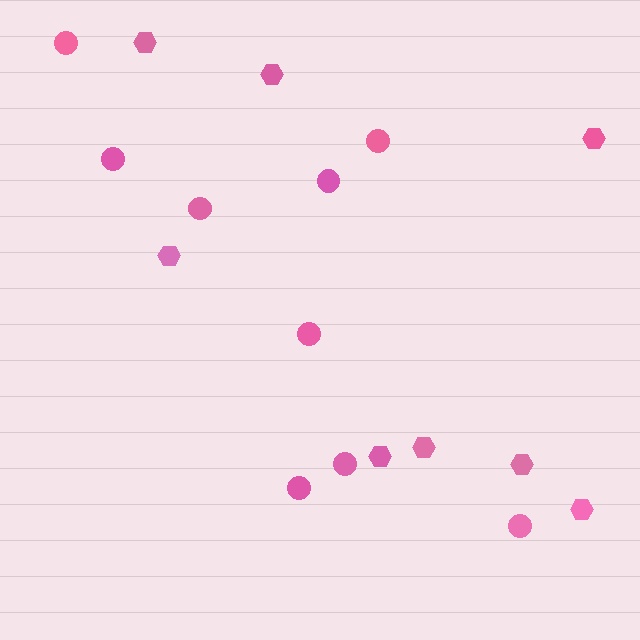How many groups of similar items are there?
There are 2 groups: one group of hexagons (8) and one group of circles (9).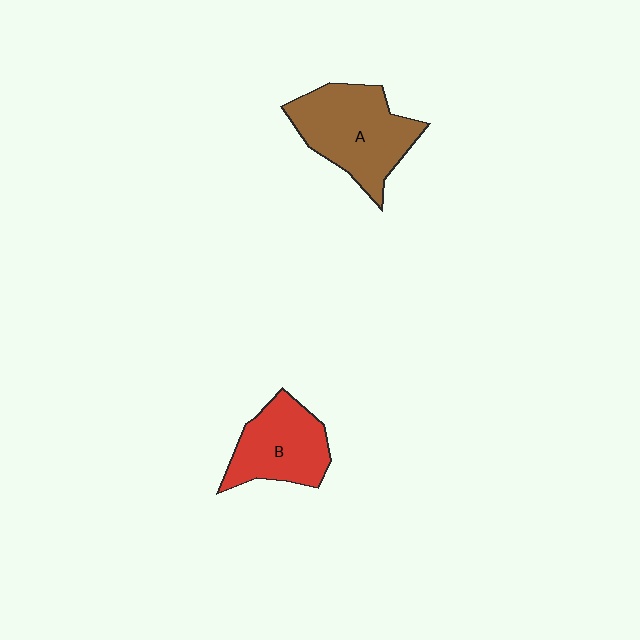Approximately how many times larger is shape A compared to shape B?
Approximately 1.3 times.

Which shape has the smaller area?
Shape B (red).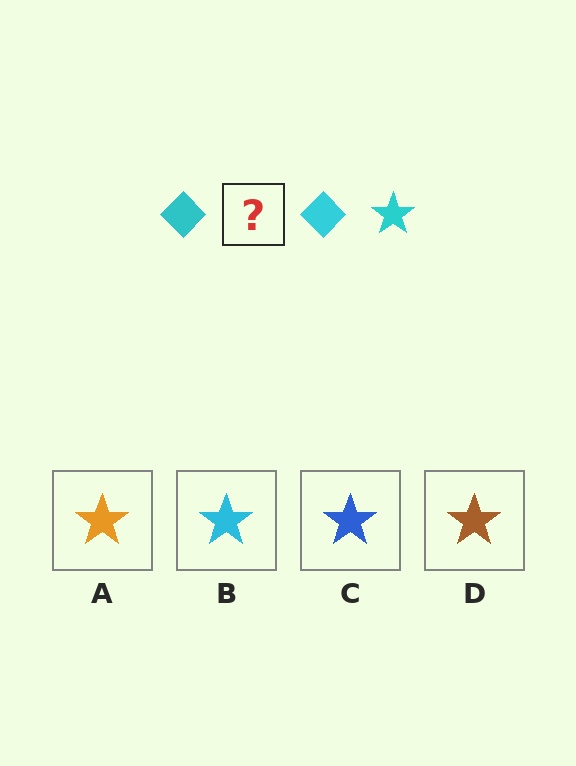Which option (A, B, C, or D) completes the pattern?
B.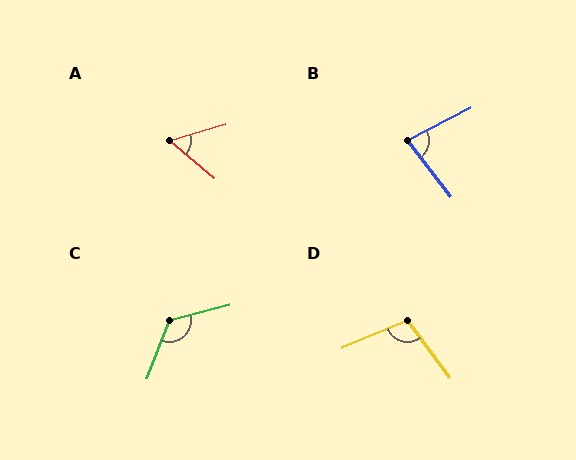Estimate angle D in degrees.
Approximately 103 degrees.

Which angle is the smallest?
A, at approximately 57 degrees.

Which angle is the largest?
C, at approximately 125 degrees.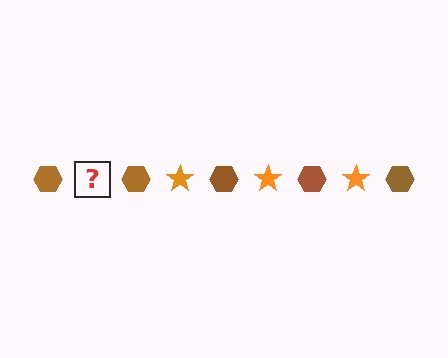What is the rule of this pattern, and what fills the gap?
The rule is that the pattern alternates between brown hexagon and orange star. The gap should be filled with an orange star.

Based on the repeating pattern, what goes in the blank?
The blank should be an orange star.